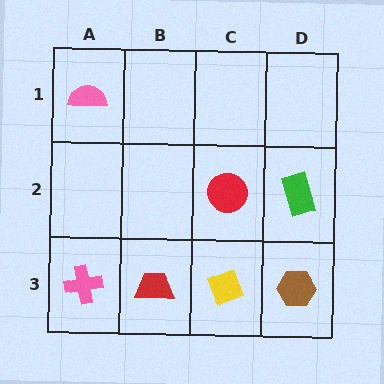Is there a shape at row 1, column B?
No, that cell is empty.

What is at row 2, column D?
A green rectangle.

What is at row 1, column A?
A pink semicircle.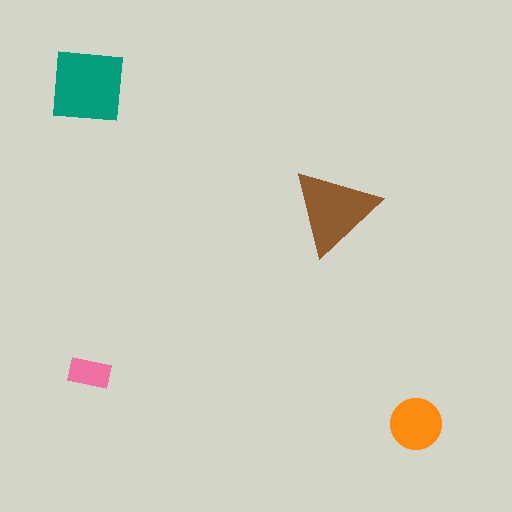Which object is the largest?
The teal square.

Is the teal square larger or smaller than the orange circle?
Larger.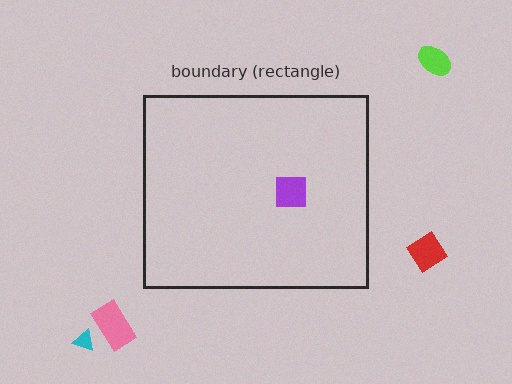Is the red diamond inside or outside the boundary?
Outside.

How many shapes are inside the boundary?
1 inside, 4 outside.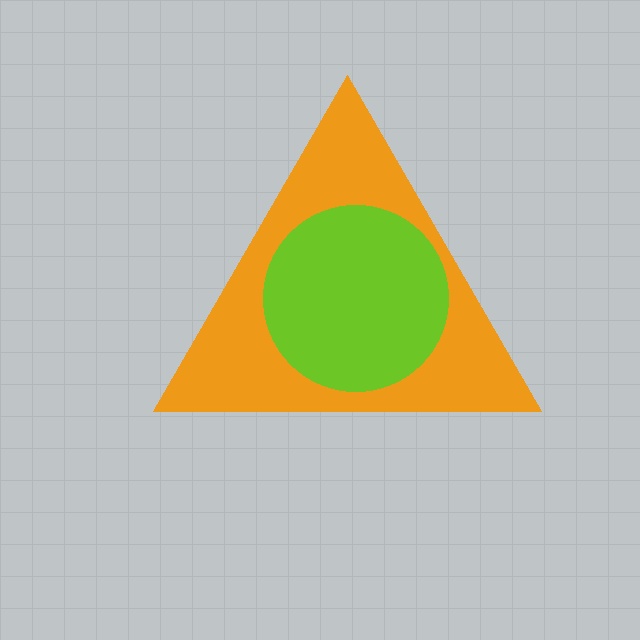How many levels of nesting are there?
2.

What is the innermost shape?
The lime circle.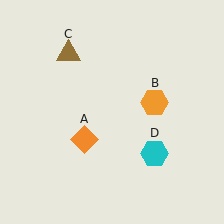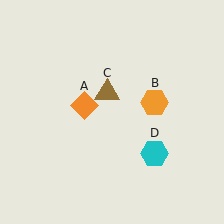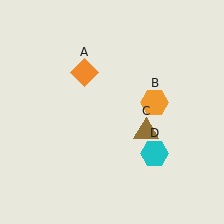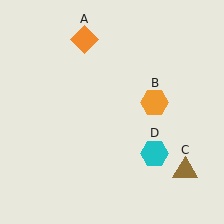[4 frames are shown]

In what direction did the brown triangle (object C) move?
The brown triangle (object C) moved down and to the right.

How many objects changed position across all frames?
2 objects changed position: orange diamond (object A), brown triangle (object C).